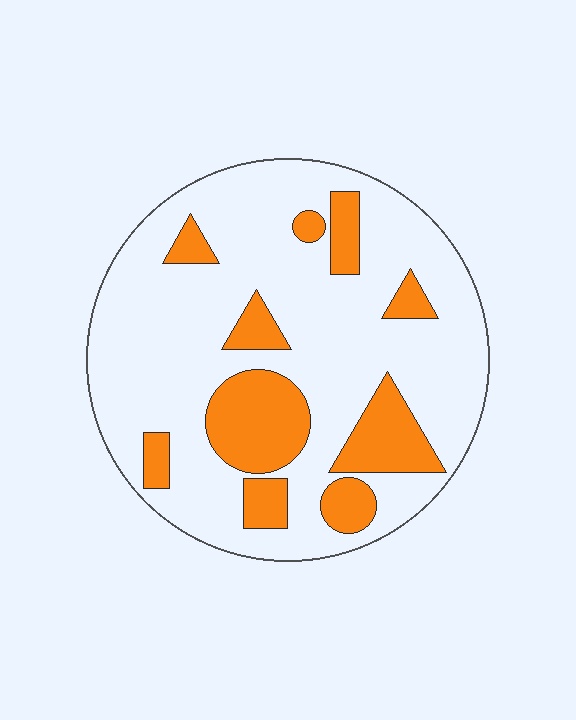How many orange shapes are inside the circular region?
10.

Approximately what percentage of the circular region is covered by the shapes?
Approximately 25%.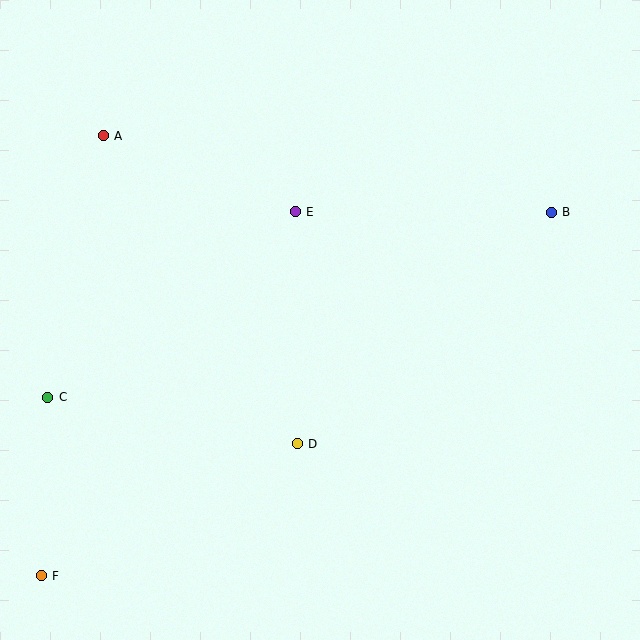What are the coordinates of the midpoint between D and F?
The midpoint between D and F is at (169, 510).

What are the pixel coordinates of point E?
Point E is at (295, 212).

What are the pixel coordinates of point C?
Point C is at (48, 397).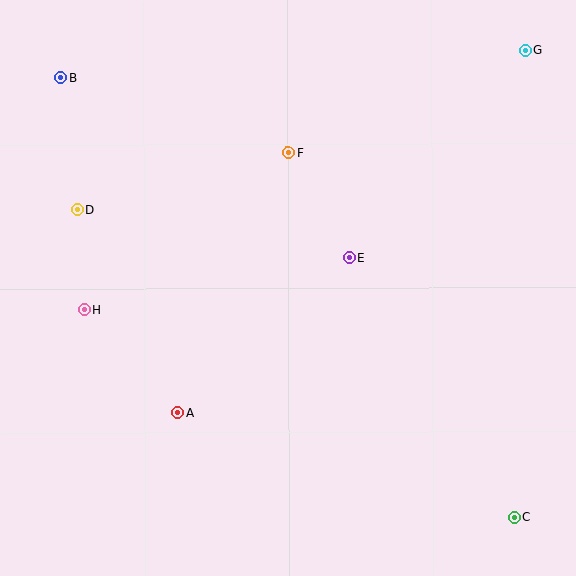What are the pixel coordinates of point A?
Point A is at (178, 413).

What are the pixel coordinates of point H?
Point H is at (85, 309).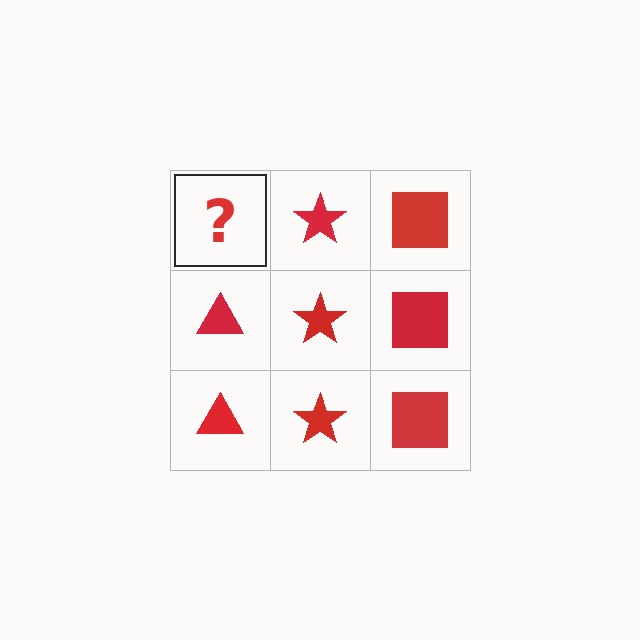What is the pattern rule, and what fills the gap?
The rule is that each column has a consistent shape. The gap should be filled with a red triangle.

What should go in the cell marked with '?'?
The missing cell should contain a red triangle.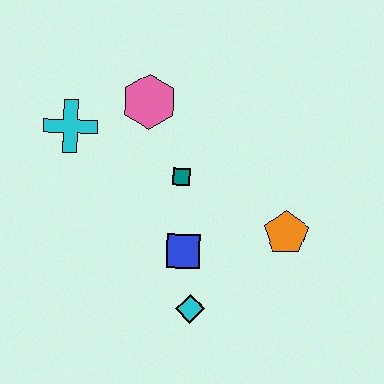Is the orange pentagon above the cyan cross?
No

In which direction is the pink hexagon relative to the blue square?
The pink hexagon is above the blue square.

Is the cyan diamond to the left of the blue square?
No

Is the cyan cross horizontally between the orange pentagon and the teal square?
No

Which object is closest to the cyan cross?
The pink hexagon is closest to the cyan cross.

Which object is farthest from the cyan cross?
The orange pentagon is farthest from the cyan cross.